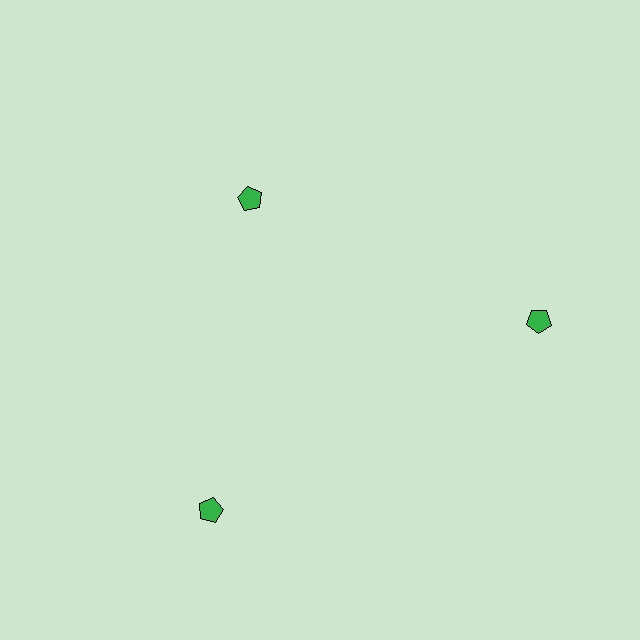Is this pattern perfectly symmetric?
No. The 3 green pentagons are arranged in a ring, but one element near the 11 o'clock position is pulled inward toward the center, breaking the 3-fold rotational symmetry.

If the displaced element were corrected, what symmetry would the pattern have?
It would have 3-fold rotational symmetry — the pattern would map onto itself every 120 degrees.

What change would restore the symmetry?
The symmetry would be restored by moving it outward, back onto the ring so that all 3 pentagons sit at equal angles and equal distance from the center.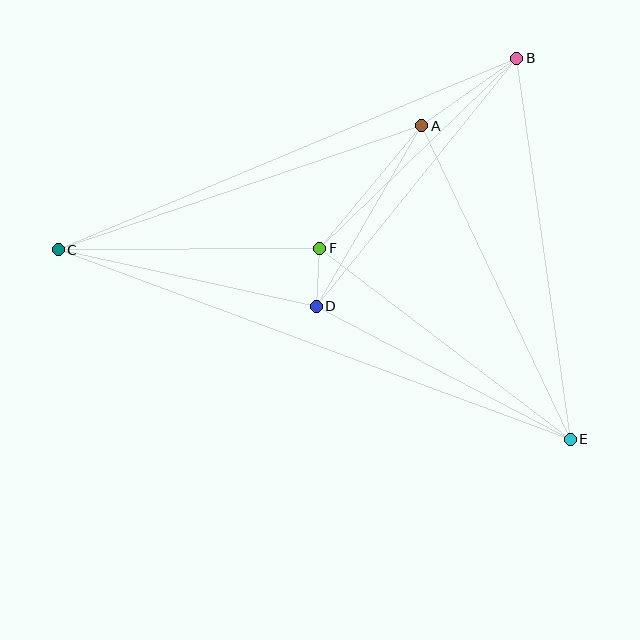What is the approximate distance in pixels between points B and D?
The distance between B and D is approximately 319 pixels.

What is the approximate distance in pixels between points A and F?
The distance between A and F is approximately 159 pixels.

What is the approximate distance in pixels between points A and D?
The distance between A and D is approximately 209 pixels.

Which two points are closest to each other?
Points D and F are closest to each other.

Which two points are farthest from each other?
Points C and E are farthest from each other.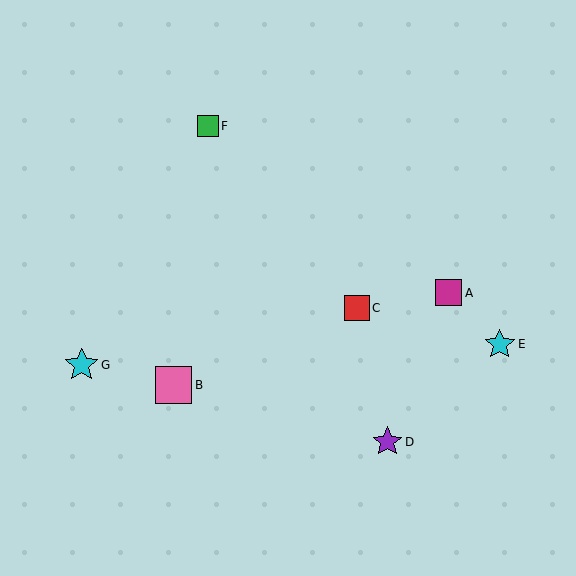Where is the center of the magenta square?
The center of the magenta square is at (448, 293).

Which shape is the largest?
The pink square (labeled B) is the largest.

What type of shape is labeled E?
Shape E is a cyan star.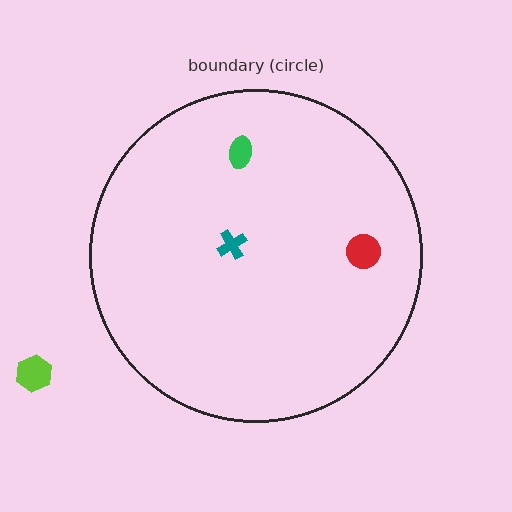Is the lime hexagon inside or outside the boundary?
Outside.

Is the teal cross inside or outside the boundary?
Inside.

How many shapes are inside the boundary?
3 inside, 1 outside.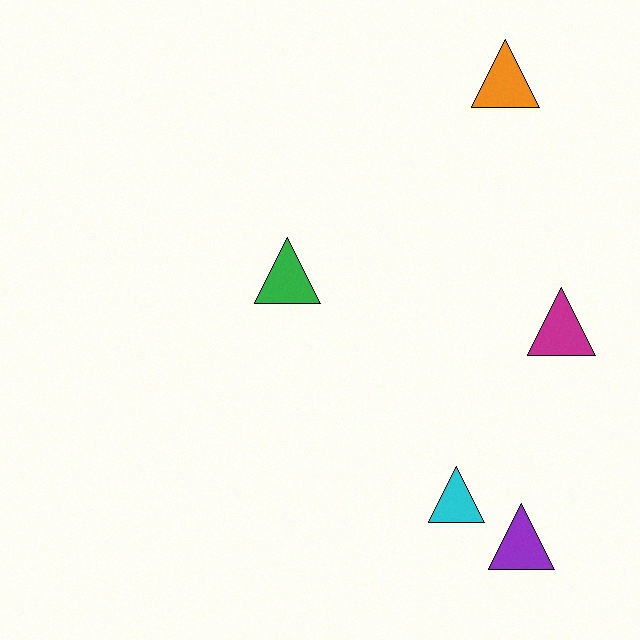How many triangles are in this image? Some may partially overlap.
There are 5 triangles.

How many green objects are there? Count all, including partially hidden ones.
There is 1 green object.